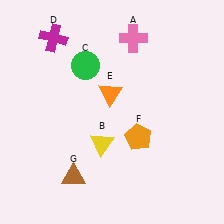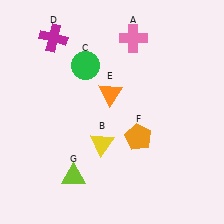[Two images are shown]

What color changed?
The triangle (G) changed from brown in Image 1 to lime in Image 2.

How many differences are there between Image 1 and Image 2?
There is 1 difference between the two images.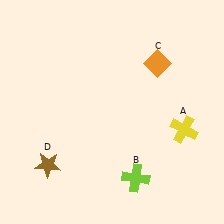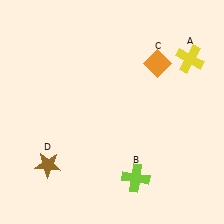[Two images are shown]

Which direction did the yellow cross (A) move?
The yellow cross (A) moved up.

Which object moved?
The yellow cross (A) moved up.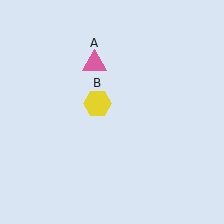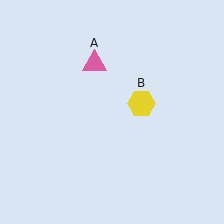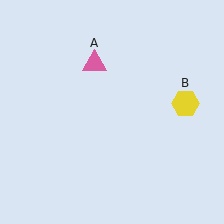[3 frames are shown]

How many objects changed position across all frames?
1 object changed position: yellow hexagon (object B).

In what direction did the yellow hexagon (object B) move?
The yellow hexagon (object B) moved right.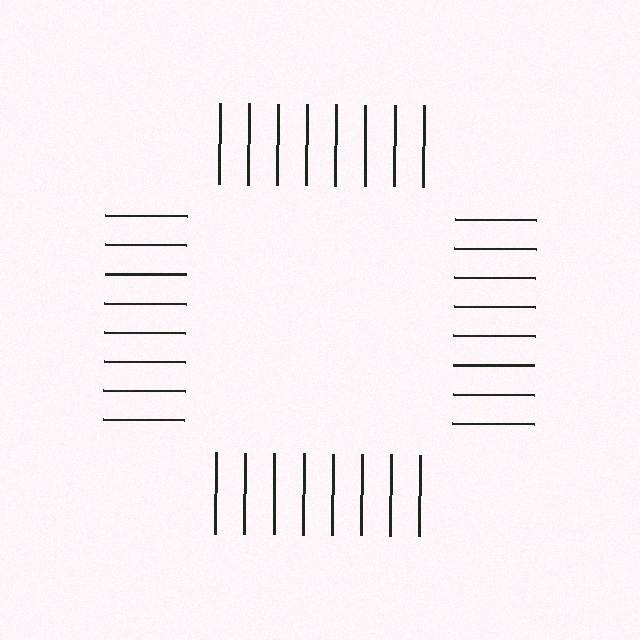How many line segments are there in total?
32 — 8 along each of the 4 edges.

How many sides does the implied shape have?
4 sides — the line-ends trace a square.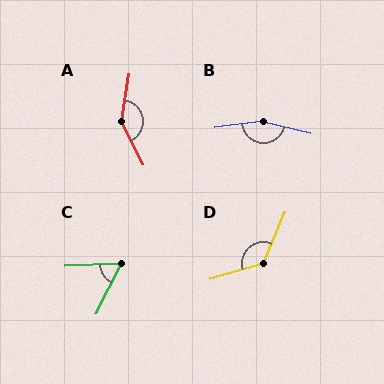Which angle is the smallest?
C, at approximately 61 degrees.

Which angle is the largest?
B, at approximately 159 degrees.